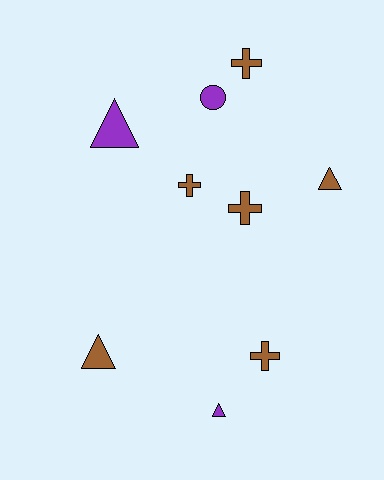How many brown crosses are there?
There are 4 brown crosses.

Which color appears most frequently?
Brown, with 6 objects.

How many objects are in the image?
There are 9 objects.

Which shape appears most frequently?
Cross, with 4 objects.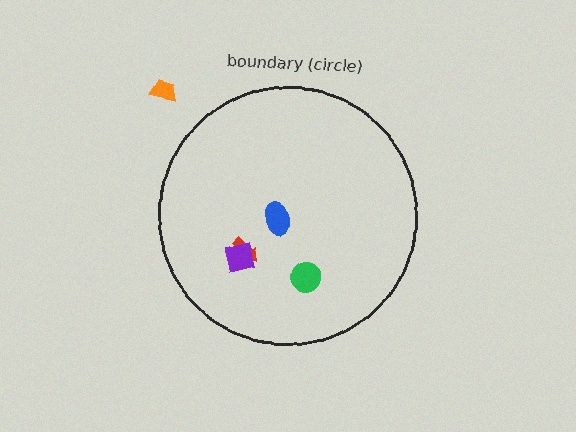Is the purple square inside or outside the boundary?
Inside.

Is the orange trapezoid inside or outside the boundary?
Outside.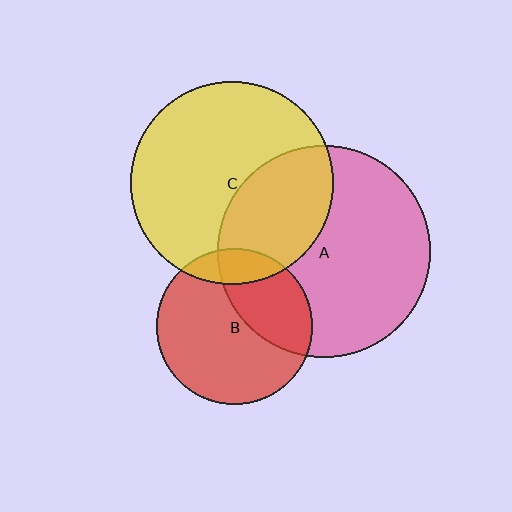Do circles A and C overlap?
Yes.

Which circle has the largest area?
Circle A (pink).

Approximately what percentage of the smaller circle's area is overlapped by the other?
Approximately 35%.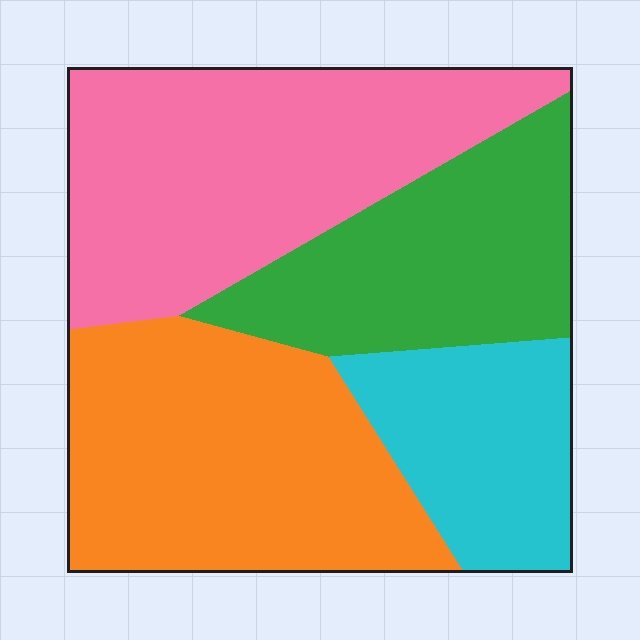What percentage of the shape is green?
Green covers 22% of the shape.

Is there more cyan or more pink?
Pink.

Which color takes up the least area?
Cyan, at roughly 15%.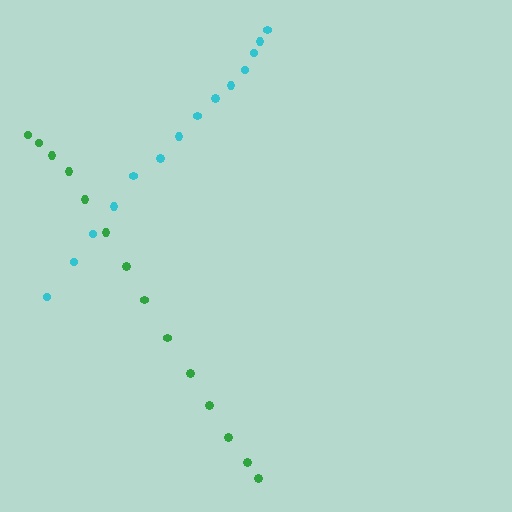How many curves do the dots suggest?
There are 2 distinct paths.